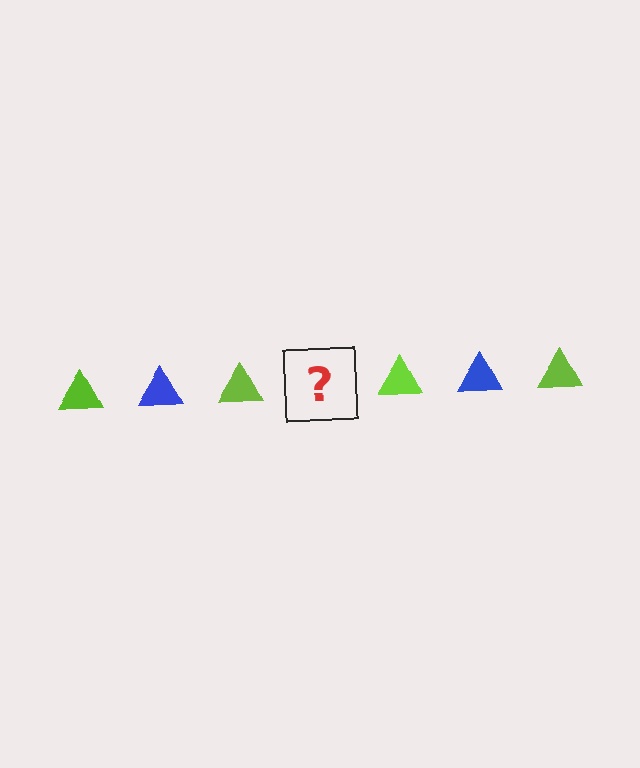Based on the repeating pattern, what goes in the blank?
The blank should be a blue triangle.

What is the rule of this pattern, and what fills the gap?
The rule is that the pattern cycles through lime, blue triangles. The gap should be filled with a blue triangle.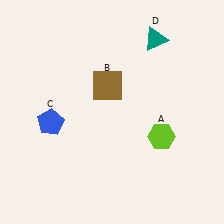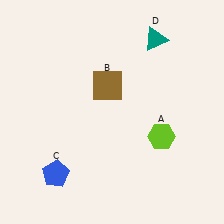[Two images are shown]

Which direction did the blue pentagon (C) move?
The blue pentagon (C) moved down.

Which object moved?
The blue pentagon (C) moved down.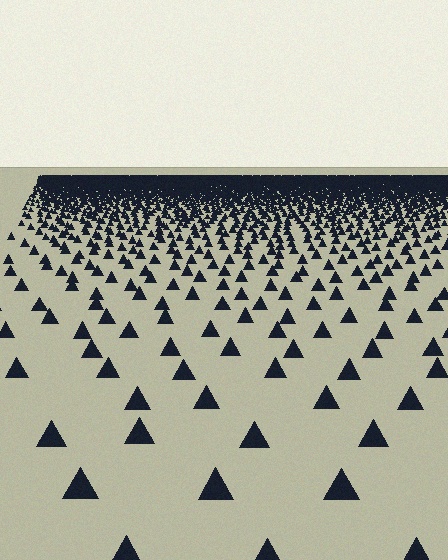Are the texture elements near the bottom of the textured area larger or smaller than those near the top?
Larger. Near the bottom, elements are closer to the viewer and appear at a bigger on-screen size.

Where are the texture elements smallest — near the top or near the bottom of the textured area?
Near the top.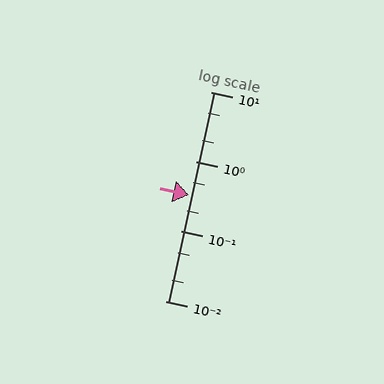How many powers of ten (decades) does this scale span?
The scale spans 3 decades, from 0.01 to 10.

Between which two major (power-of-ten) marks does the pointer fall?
The pointer is between 0.1 and 1.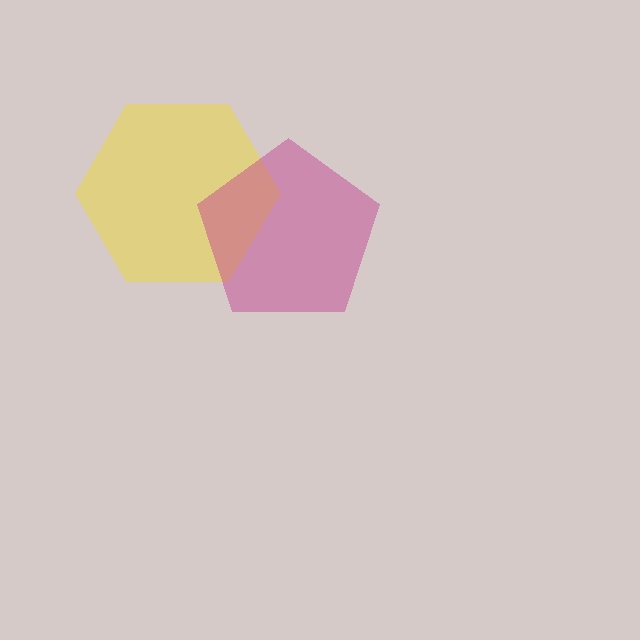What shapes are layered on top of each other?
The layered shapes are: a yellow hexagon, a magenta pentagon.